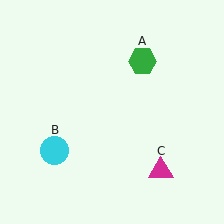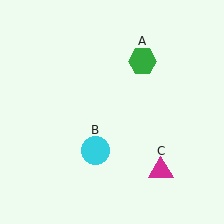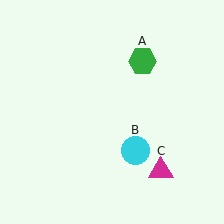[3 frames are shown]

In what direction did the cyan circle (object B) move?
The cyan circle (object B) moved right.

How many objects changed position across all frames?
1 object changed position: cyan circle (object B).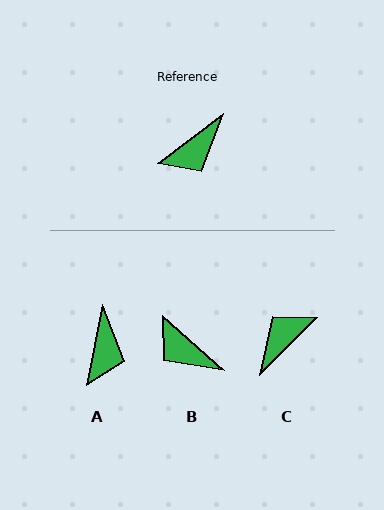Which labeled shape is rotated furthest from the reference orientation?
C, about 172 degrees away.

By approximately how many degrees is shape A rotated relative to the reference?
Approximately 42 degrees counter-clockwise.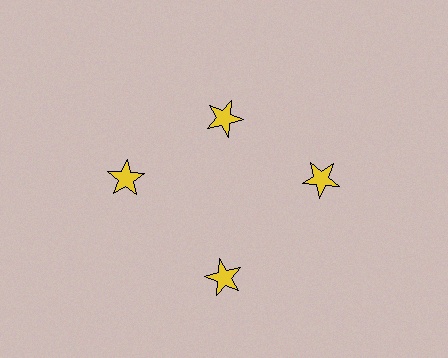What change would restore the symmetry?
The symmetry would be restored by moving it outward, back onto the ring so that all 4 stars sit at equal angles and equal distance from the center.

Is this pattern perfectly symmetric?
No. The 4 yellow stars are arranged in a ring, but one element near the 12 o'clock position is pulled inward toward the center, breaking the 4-fold rotational symmetry.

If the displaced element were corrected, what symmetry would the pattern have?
It would have 4-fold rotational symmetry — the pattern would map onto itself every 90 degrees.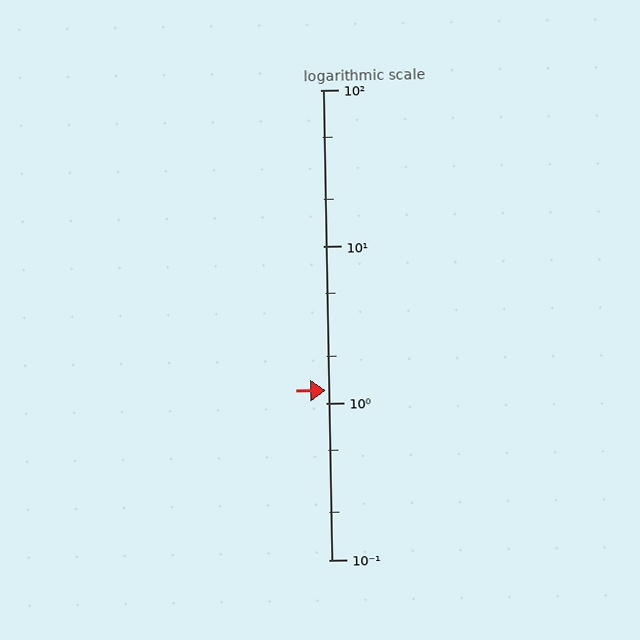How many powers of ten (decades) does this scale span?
The scale spans 3 decades, from 0.1 to 100.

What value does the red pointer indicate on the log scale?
The pointer indicates approximately 1.2.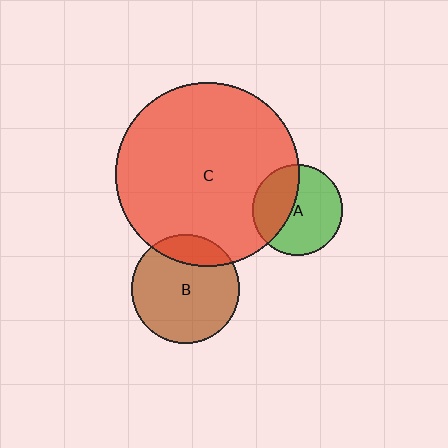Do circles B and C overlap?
Yes.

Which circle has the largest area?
Circle C (red).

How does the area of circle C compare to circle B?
Approximately 2.9 times.